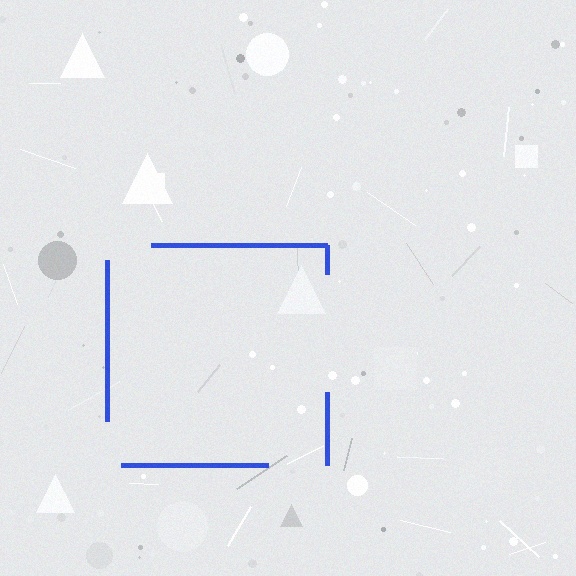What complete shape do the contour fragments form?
The contour fragments form a square.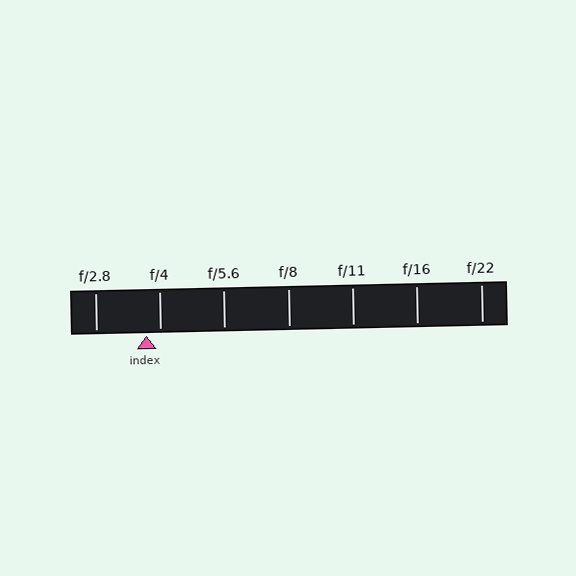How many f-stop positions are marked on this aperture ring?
There are 7 f-stop positions marked.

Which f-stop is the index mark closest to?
The index mark is closest to f/4.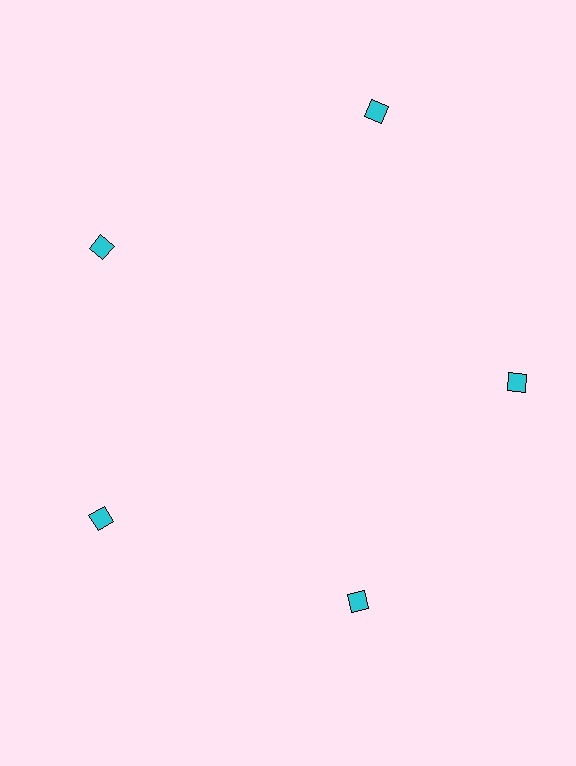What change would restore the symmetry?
The symmetry would be restored by moving it inward, back onto the ring so that all 5 squares sit at equal angles and equal distance from the center.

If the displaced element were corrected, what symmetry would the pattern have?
It would have 5-fold rotational symmetry — the pattern would map onto itself every 72 degrees.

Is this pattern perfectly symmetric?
No. The 5 cyan squares are arranged in a ring, but one element near the 1 o'clock position is pushed outward from the center, breaking the 5-fold rotational symmetry.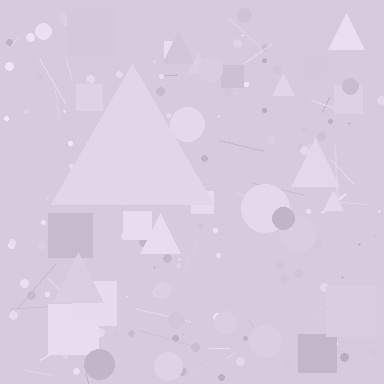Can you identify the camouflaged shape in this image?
The camouflaged shape is a triangle.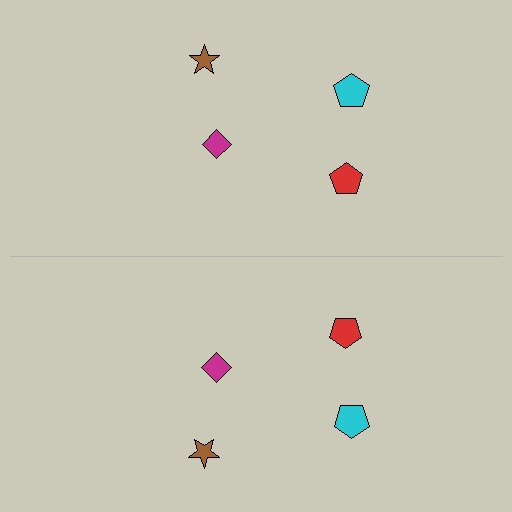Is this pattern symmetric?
Yes, this pattern has bilateral (reflection) symmetry.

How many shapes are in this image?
There are 8 shapes in this image.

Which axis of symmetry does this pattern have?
The pattern has a horizontal axis of symmetry running through the center of the image.